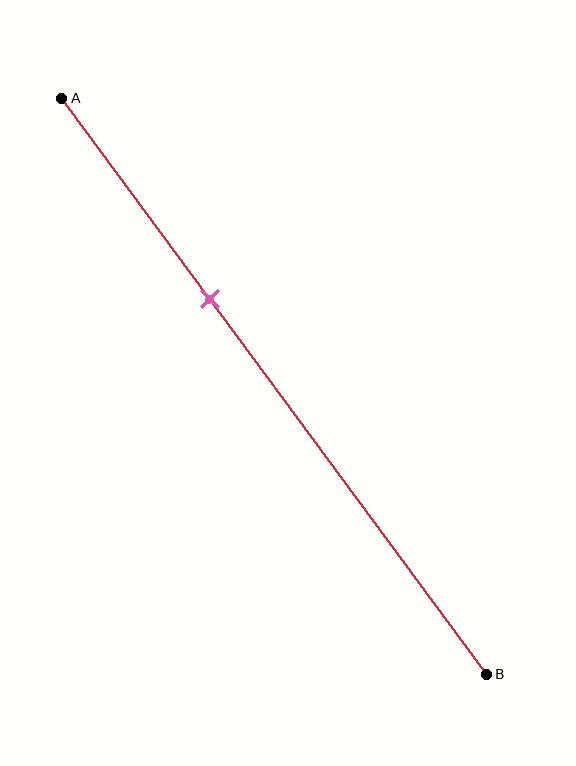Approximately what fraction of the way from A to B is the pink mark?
The pink mark is approximately 35% of the way from A to B.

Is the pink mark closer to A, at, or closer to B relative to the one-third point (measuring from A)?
The pink mark is approximately at the one-third point of segment AB.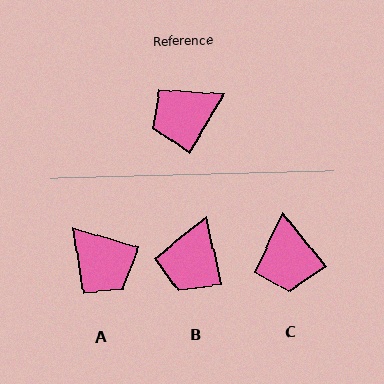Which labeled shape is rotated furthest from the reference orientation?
A, about 104 degrees away.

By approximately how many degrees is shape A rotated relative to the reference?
Approximately 104 degrees counter-clockwise.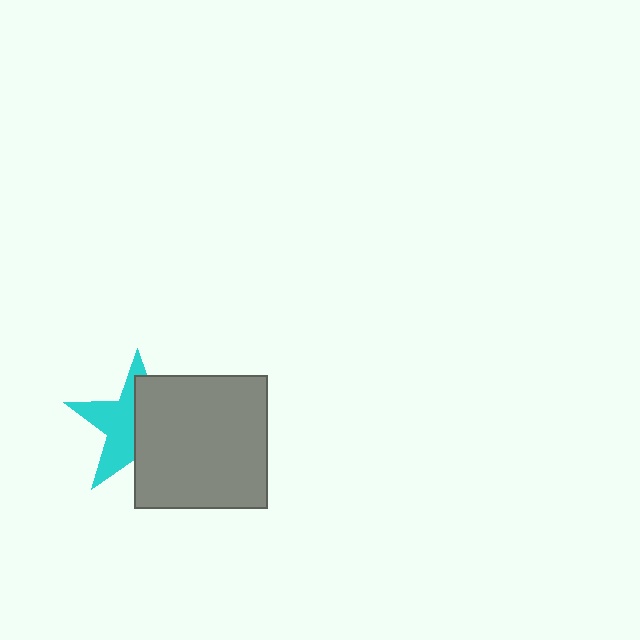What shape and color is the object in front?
The object in front is a gray square.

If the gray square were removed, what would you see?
You would see the complete cyan star.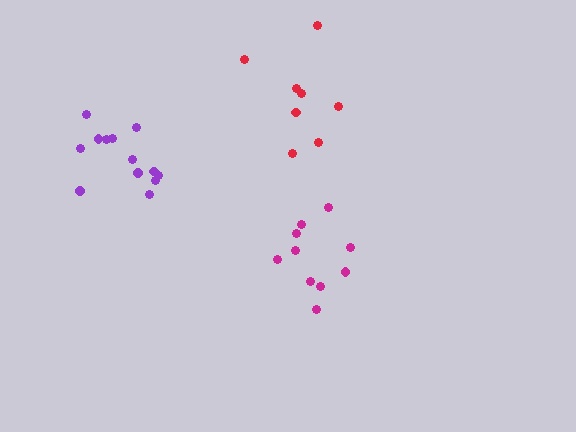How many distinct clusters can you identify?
There are 3 distinct clusters.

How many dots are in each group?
Group 1: 10 dots, Group 2: 13 dots, Group 3: 8 dots (31 total).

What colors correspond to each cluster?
The clusters are colored: magenta, purple, red.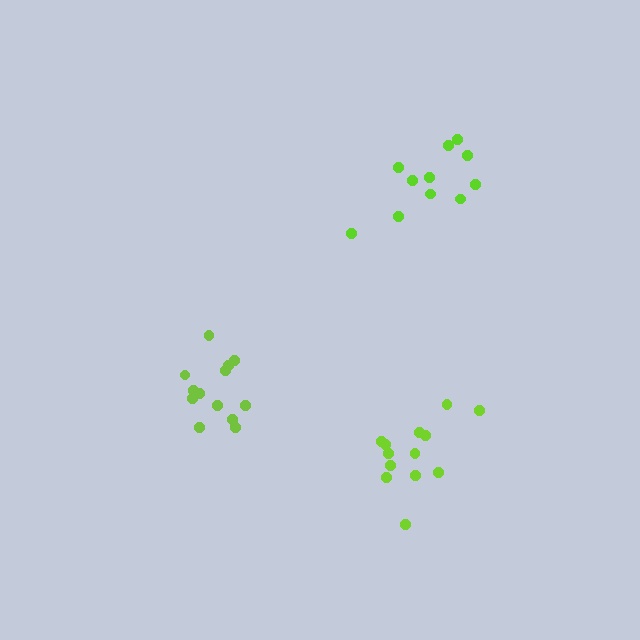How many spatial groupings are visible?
There are 3 spatial groupings.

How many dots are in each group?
Group 1: 11 dots, Group 2: 13 dots, Group 3: 13 dots (37 total).